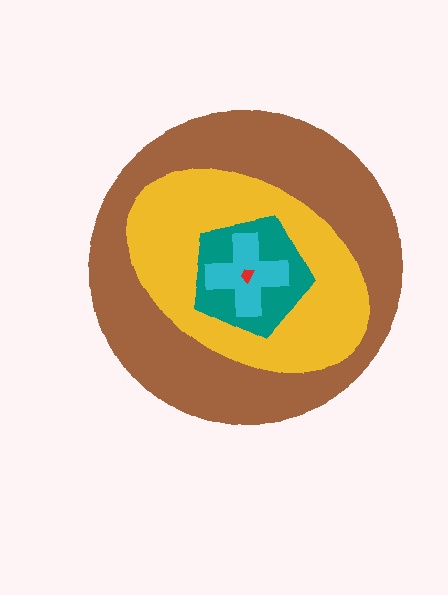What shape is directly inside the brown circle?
The yellow ellipse.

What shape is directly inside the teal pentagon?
The cyan cross.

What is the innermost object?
The red trapezoid.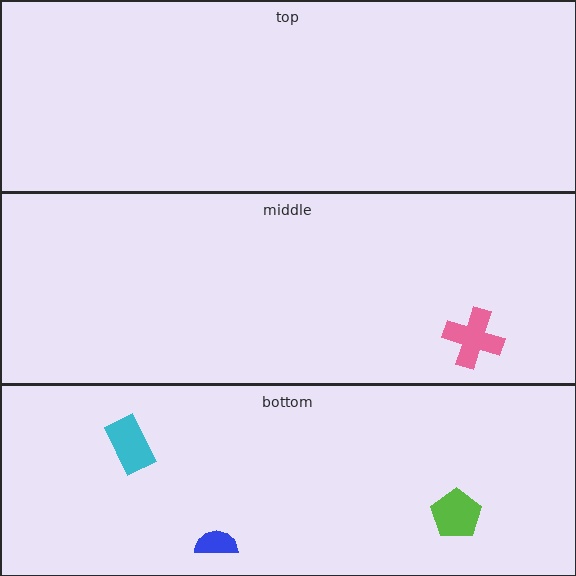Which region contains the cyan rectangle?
The bottom region.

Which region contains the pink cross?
The middle region.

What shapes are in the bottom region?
The cyan rectangle, the blue semicircle, the lime pentagon.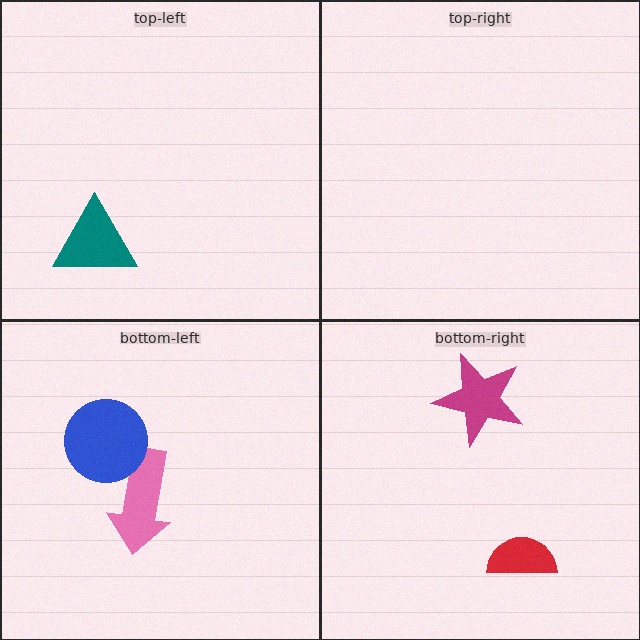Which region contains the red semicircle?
The bottom-right region.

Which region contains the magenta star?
The bottom-right region.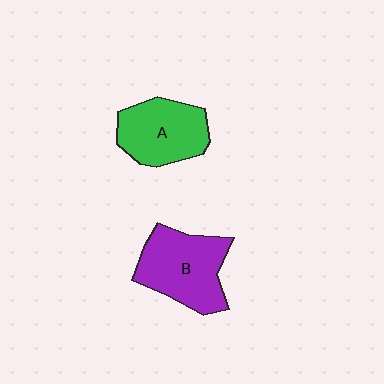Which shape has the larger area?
Shape B (purple).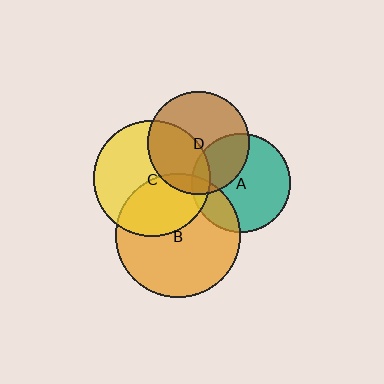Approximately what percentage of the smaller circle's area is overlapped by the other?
Approximately 10%.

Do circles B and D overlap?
Yes.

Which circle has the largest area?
Circle B (orange).